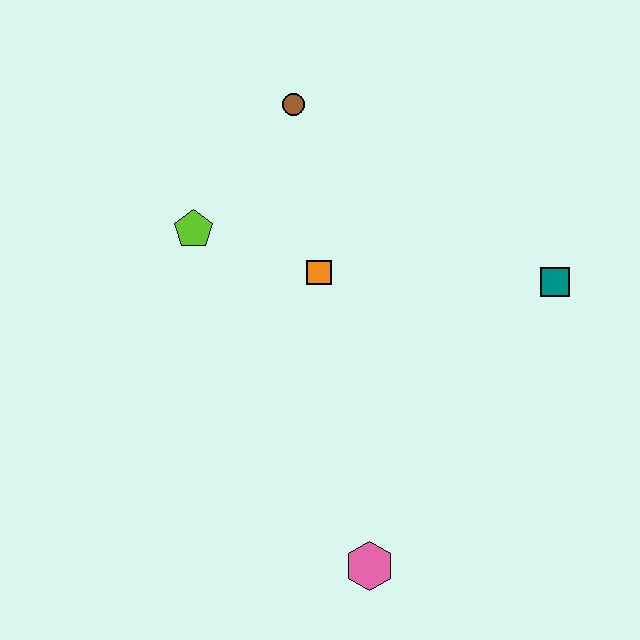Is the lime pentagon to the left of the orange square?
Yes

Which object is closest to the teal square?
The orange square is closest to the teal square.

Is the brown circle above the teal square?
Yes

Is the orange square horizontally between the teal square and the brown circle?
Yes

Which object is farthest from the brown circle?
The pink hexagon is farthest from the brown circle.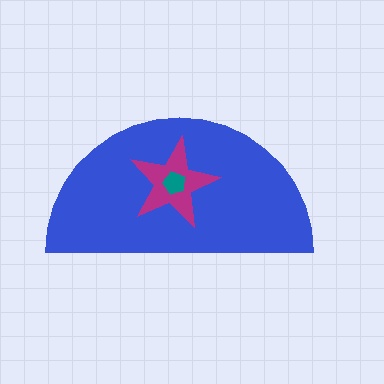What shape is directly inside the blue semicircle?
The magenta star.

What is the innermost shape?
The teal pentagon.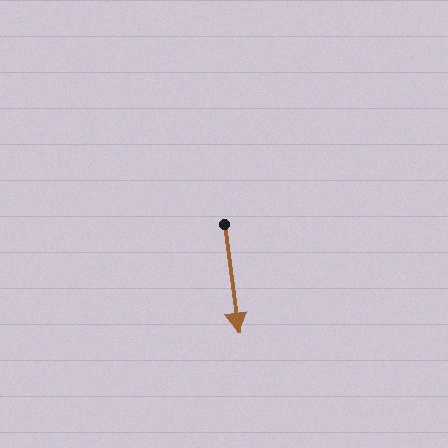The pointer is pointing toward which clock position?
Roughly 6 o'clock.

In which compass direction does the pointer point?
South.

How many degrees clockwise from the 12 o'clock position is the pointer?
Approximately 172 degrees.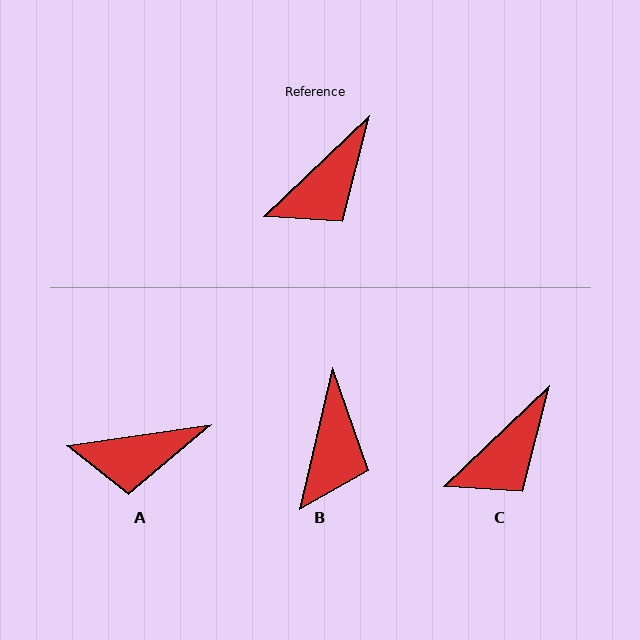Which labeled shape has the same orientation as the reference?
C.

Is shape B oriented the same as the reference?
No, it is off by about 33 degrees.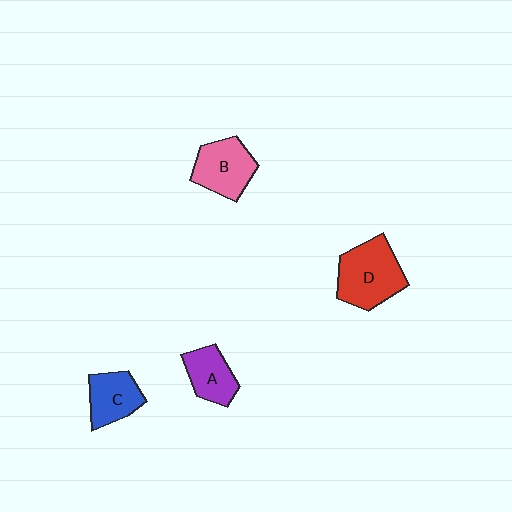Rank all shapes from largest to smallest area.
From largest to smallest: D (red), B (pink), C (blue), A (purple).